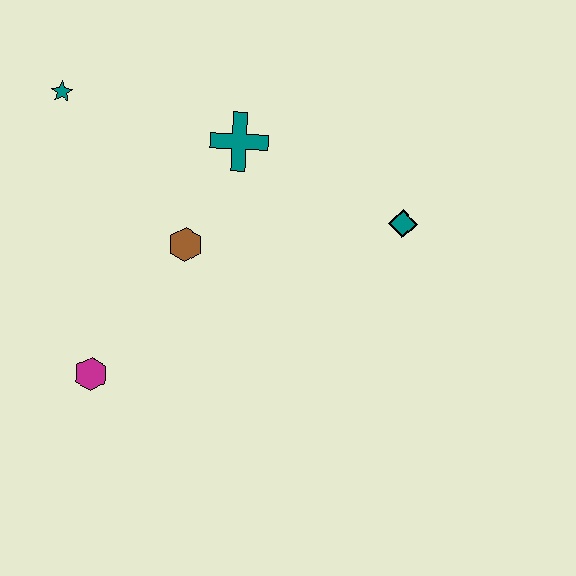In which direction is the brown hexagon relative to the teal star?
The brown hexagon is below the teal star.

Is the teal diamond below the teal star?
Yes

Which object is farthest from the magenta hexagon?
The teal diamond is farthest from the magenta hexagon.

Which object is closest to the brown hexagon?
The teal cross is closest to the brown hexagon.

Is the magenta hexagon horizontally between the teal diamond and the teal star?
Yes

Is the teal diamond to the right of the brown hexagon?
Yes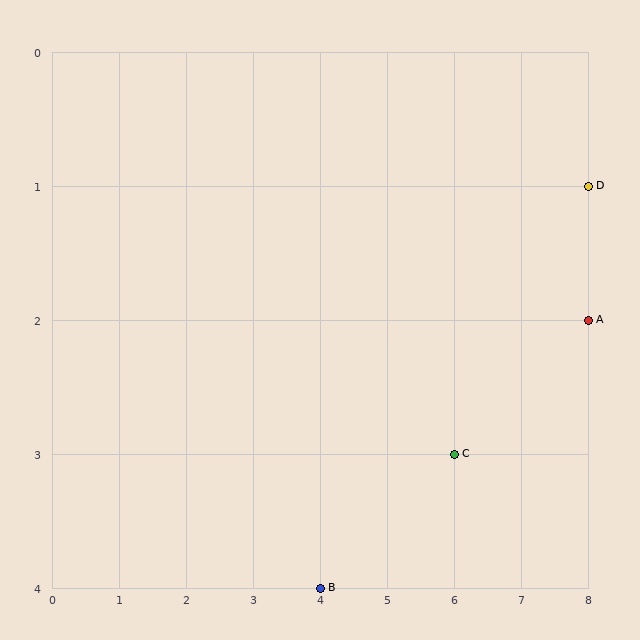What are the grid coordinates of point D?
Point D is at grid coordinates (8, 1).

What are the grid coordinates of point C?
Point C is at grid coordinates (6, 3).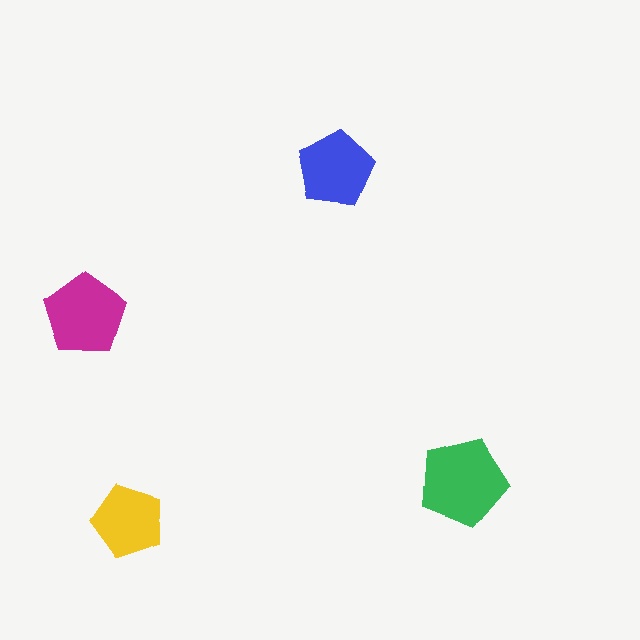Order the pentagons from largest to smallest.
the green one, the magenta one, the blue one, the yellow one.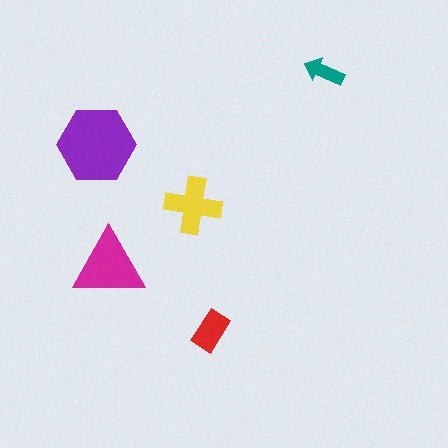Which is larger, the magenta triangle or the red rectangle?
The magenta triangle.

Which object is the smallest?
The teal arrow.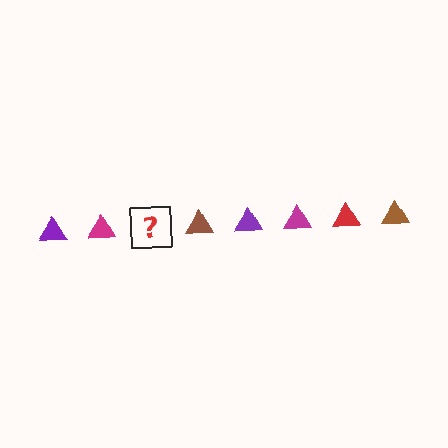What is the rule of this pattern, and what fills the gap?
The rule is that the pattern cycles through purple, magenta, red, brown triangles. The gap should be filled with a red triangle.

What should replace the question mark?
The question mark should be replaced with a red triangle.